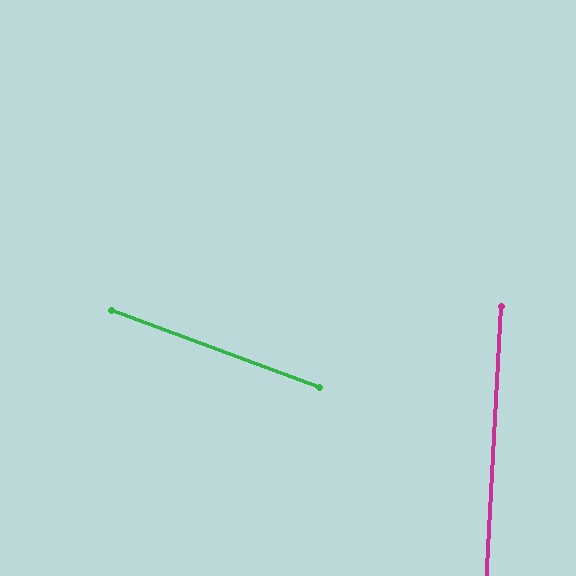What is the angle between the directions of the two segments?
Approximately 73 degrees.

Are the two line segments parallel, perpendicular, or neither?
Neither parallel nor perpendicular — they differ by about 73°.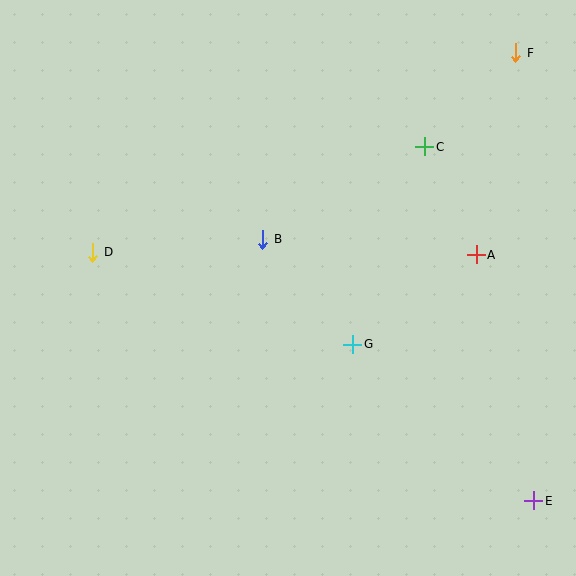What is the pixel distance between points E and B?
The distance between E and B is 376 pixels.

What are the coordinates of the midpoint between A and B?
The midpoint between A and B is at (369, 247).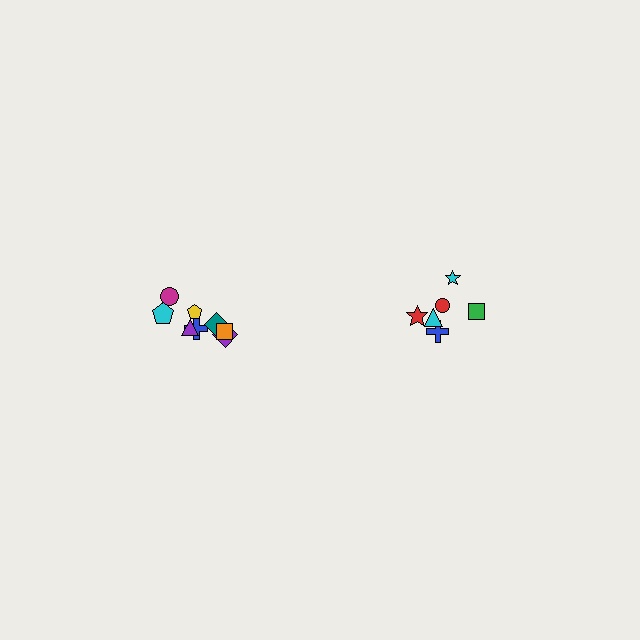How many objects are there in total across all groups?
There are 14 objects.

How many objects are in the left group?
There are 8 objects.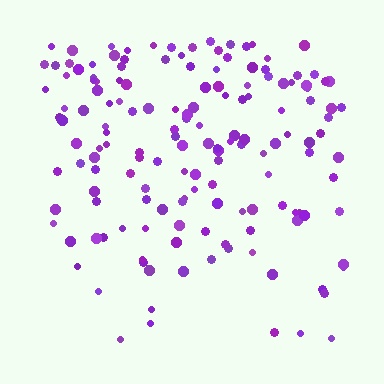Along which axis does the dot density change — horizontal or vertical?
Vertical.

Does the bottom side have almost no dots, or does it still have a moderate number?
Still a moderate number, just noticeably fewer than the top.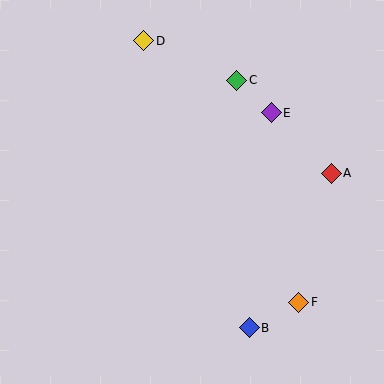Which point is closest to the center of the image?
Point E at (271, 113) is closest to the center.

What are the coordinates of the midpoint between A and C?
The midpoint between A and C is at (284, 127).